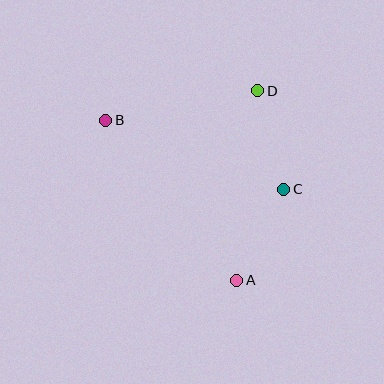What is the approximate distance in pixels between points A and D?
The distance between A and D is approximately 191 pixels.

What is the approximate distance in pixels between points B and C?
The distance between B and C is approximately 190 pixels.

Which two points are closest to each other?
Points C and D are closest to each other.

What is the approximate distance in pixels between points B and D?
The distance between B and D is approximately 155 pixels.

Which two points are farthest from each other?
Points A and B are farthest from each other.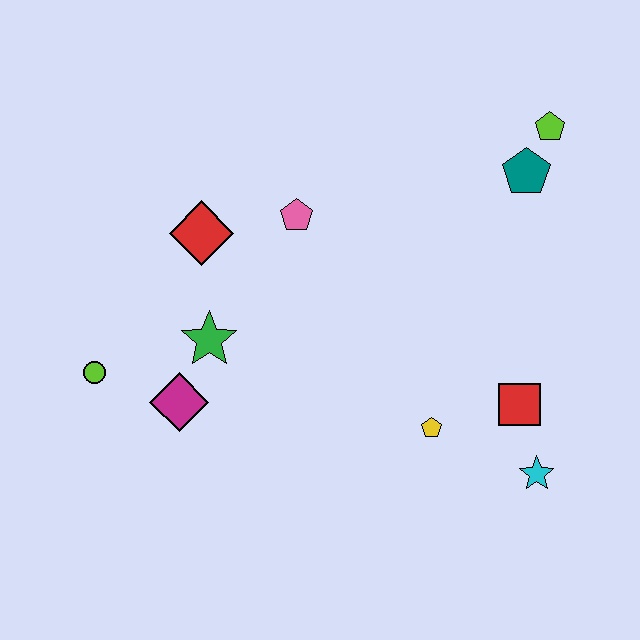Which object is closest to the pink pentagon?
The red diamond is closest to the pink pentagon.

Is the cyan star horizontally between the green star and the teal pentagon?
No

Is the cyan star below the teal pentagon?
Yes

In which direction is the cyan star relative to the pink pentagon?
The cyan star is below the pink pentagon.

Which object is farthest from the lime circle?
The lime pentagon is farthest from the lime circle.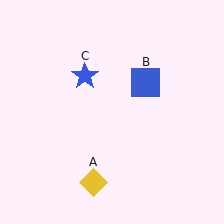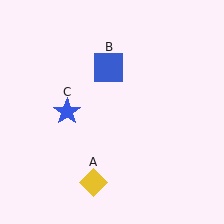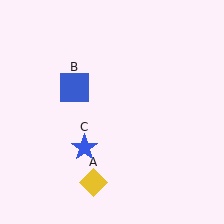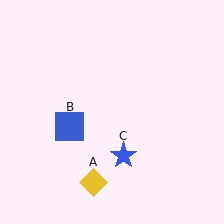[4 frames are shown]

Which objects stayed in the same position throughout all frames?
Yellow diamond (object A) remained stationary.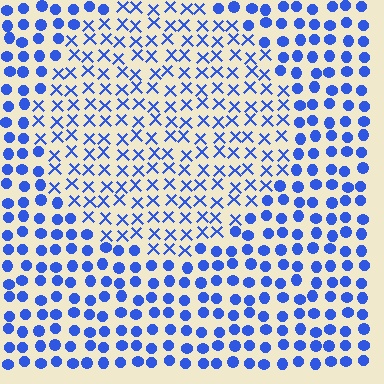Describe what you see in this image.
The image is filled with small blue elements arranged in a uniform grid. A circle-shaped region contains X marks, while the surrounding area contains circles. The boundary is defined purely by the change in element shape.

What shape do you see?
I see a circle.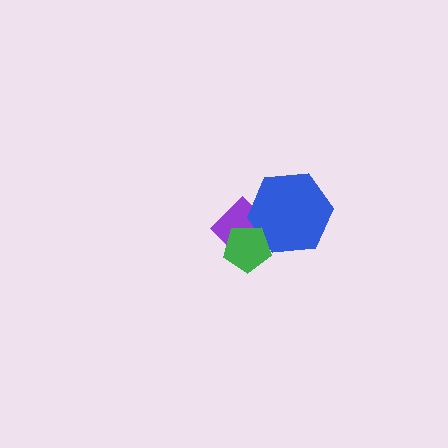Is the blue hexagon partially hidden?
Yes, it is partially covered by another shape.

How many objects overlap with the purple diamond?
2 objects overlap with the purple diamond.